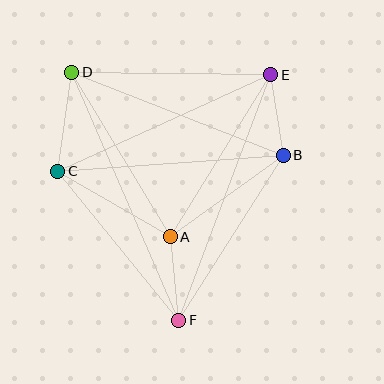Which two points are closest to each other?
Points B and E are closest to each other.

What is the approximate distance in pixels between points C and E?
The distance between C and E is approximately 234 pixels.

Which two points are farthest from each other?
Points D and F are farthest from each other.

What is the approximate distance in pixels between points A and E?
The distance between A and E is approximately 191 pixels.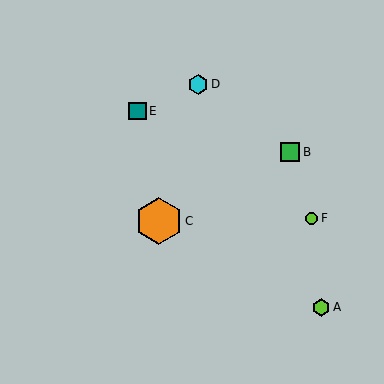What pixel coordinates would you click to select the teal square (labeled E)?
Click at (137, 111) to select the teal square E.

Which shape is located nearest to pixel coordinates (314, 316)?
The lime hexagon (labeled A) at (321, 307) is nearest to that location.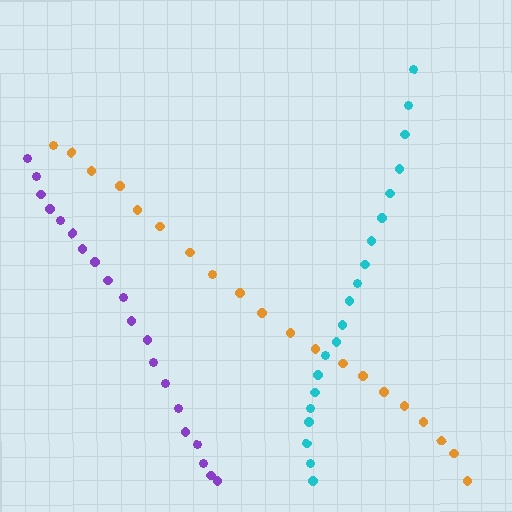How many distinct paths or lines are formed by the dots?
There are 3 distinct paths.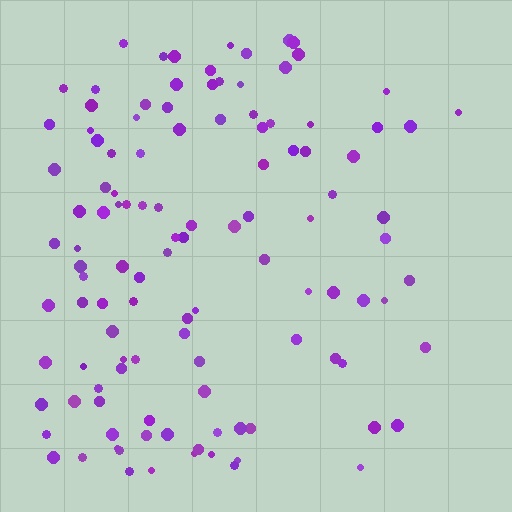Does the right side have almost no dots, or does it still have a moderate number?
Still a moderate number, just noticeably fewer than the left.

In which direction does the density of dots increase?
From right to left, with the left side densest.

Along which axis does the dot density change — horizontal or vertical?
Horizontal.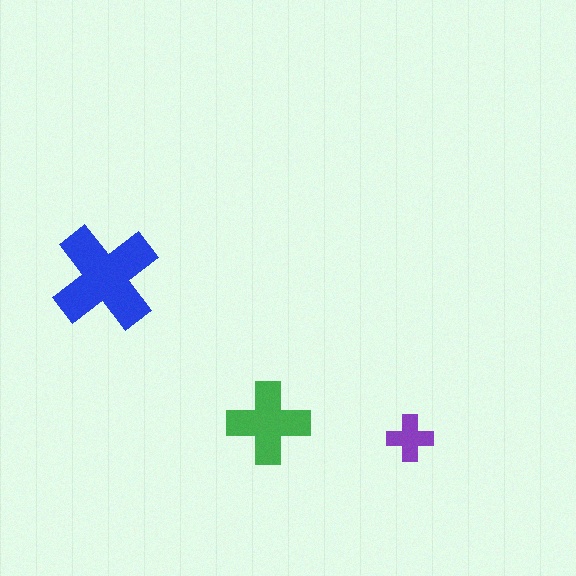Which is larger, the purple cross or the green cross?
The green one.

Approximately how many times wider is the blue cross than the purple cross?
About 2.5 times wider.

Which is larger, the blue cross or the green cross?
The blue one.